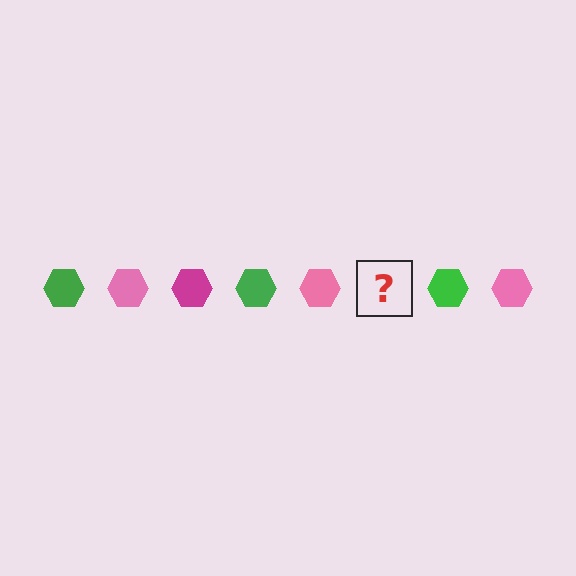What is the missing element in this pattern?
The missing element is a magenta hexagon.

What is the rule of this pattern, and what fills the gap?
The rule is that the pattern cycles through green, pink, magenta hexagons. The gap should be filled with a magenta hexagon.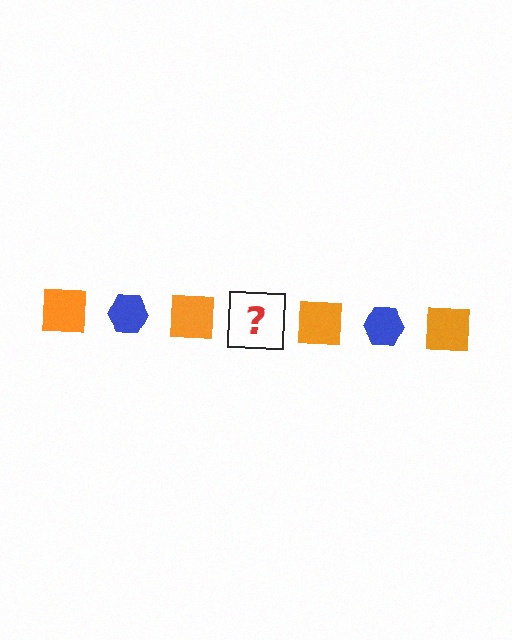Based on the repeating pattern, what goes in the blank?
The blank should be a blue hexagon.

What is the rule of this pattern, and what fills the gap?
The rule is that the pattern alternates between orange square and blue hexagon. The gap should be filled with a blue hexagon.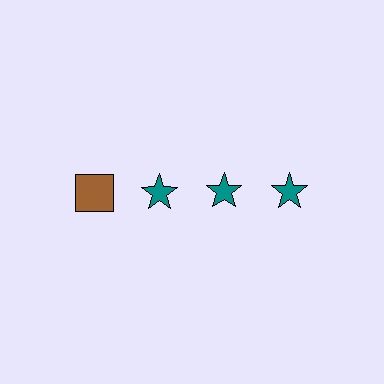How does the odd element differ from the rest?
It differs in both color (brown instead of teal) and shape (square instead of star).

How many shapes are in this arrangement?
There are 4 shapes arranged in a grid pattern.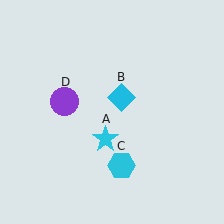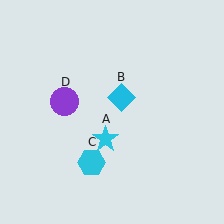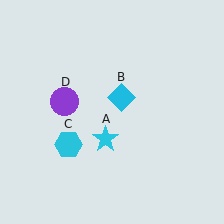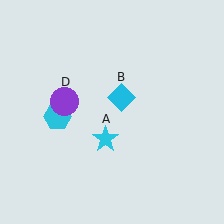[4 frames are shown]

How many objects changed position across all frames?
1 object changed position: cyan hexagon (object C).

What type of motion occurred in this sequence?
The cyan hexagon (object C) rotated clockwise around the center of the scene.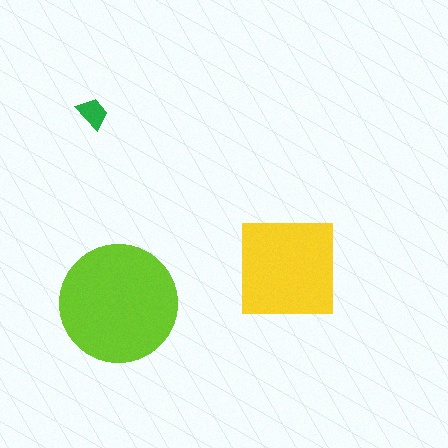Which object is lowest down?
The lime circle is bottommost.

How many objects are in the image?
There are 3 objects in the image.